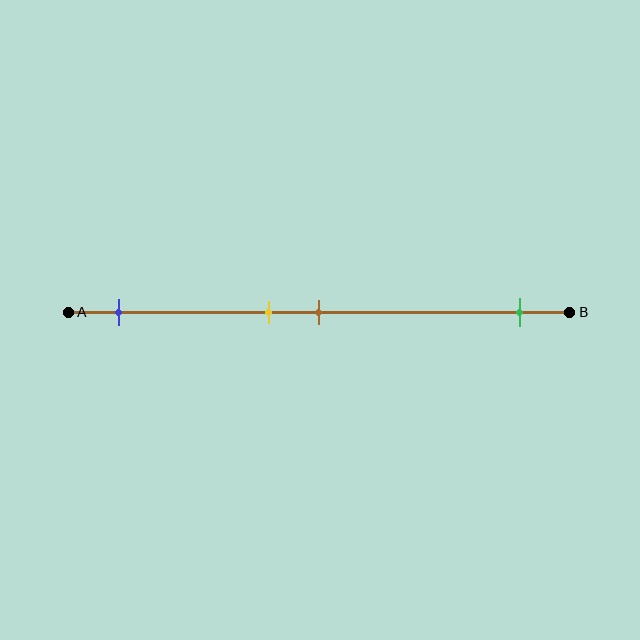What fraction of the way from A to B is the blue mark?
The blue mark is approximately 10% (0.1) of the way from A to B.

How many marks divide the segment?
There are 4 marks dividing the segment.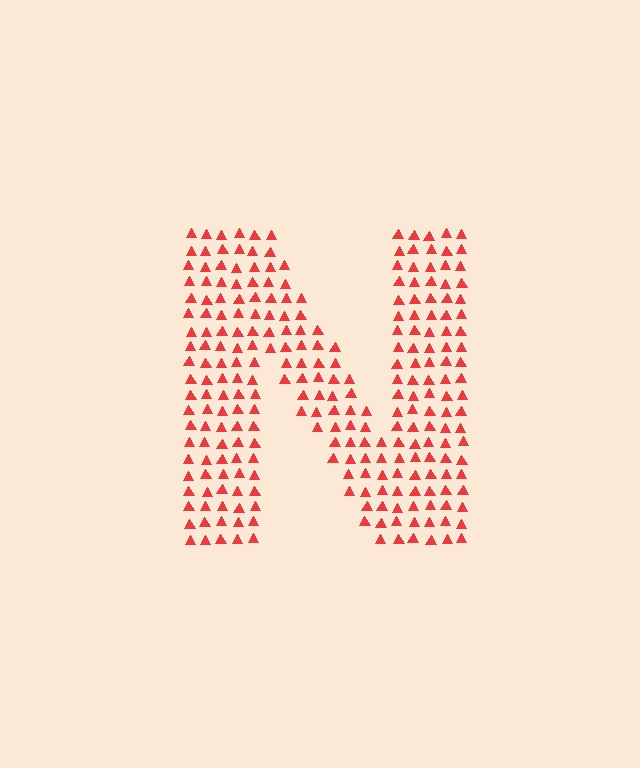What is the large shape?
The large shape is the letter N.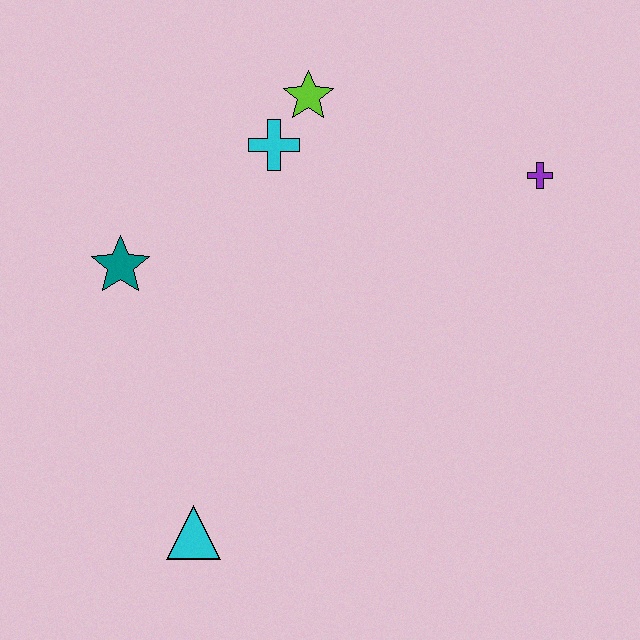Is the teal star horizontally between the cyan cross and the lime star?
No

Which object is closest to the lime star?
The cyan cross is closest to the lime star.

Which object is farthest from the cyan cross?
The cyan triangle is farthest from the cyan cross.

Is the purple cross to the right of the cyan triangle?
Yes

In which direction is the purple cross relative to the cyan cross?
The purple cross is to the right of the cyan cross.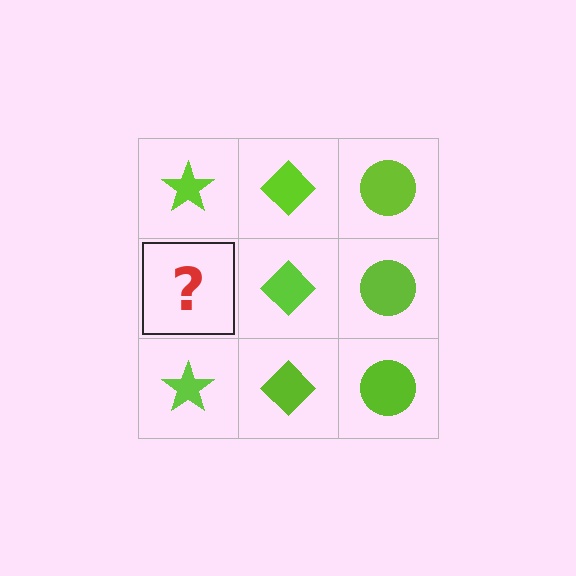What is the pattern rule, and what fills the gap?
The rule is that each column has a consistent shape. The gap should be filled with a lime star.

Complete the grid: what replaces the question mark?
The question mark should be replaced with a lime star.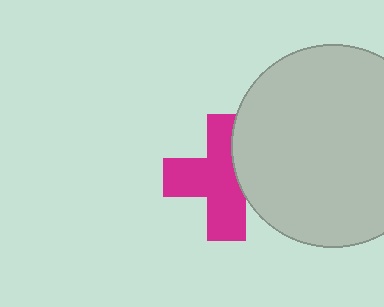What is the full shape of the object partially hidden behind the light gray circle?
The partially hidden object is a magenta cross.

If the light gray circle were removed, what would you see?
You would see the complete magenta cross.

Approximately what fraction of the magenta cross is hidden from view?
Roughly 32% of the magenta cross is hidden behind the light gray circle.